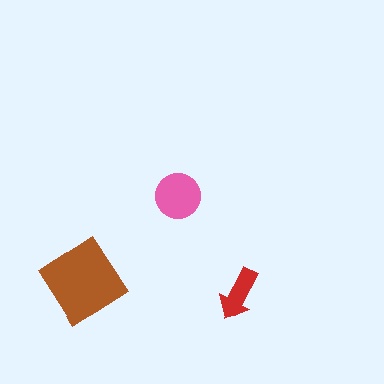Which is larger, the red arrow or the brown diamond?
The brown diamond.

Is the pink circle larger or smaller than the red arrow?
Larger.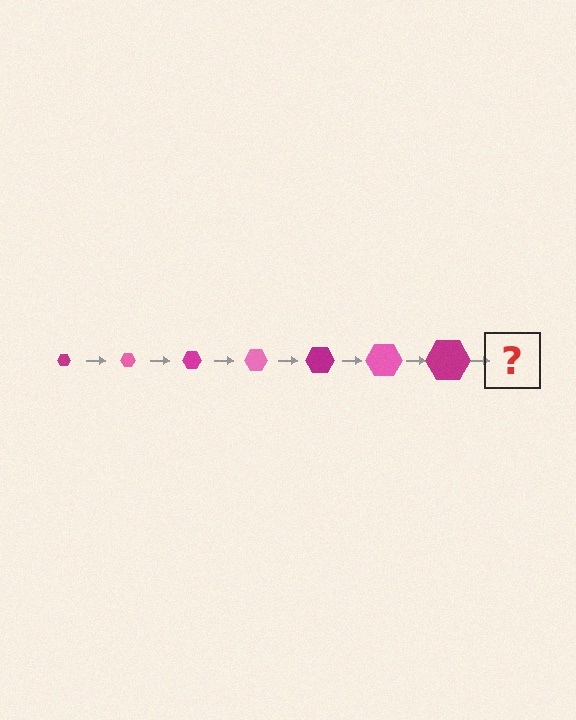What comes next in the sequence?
The next element should be a pink hexagon, larger than the previous one.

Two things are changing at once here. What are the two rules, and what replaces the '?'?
The two rules are that the hexagon grows larger each step and the color cycles through magenta and pink. The '?' should be a pink hexagon, larger than the previous one.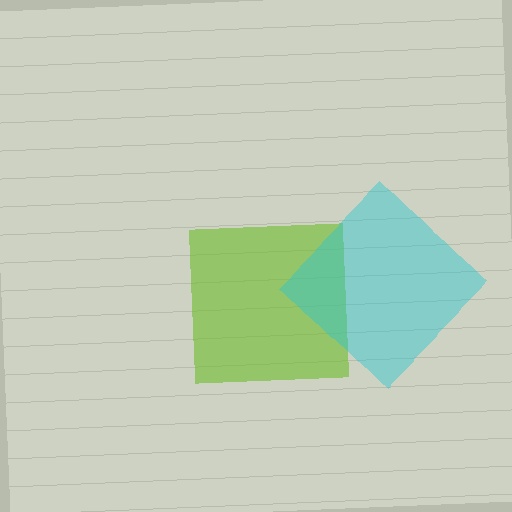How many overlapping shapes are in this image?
There are 2 overlapping shapes in the image.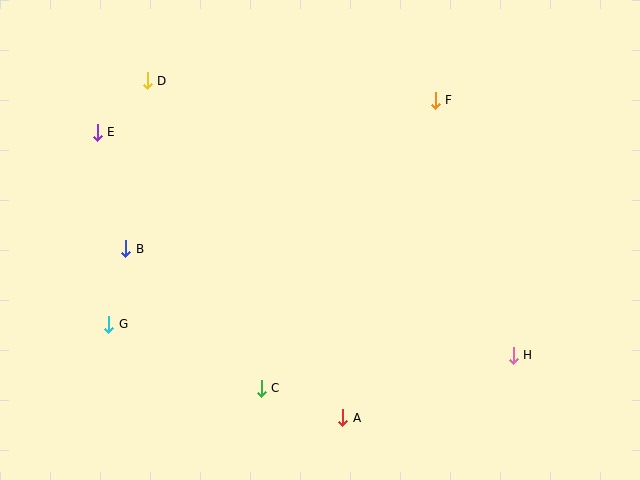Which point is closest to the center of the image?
Point C at (261, 388) is closest to the center.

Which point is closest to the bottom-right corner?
Point H is closest to the bottom-right corner.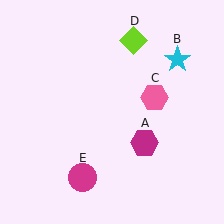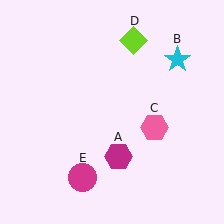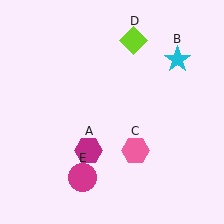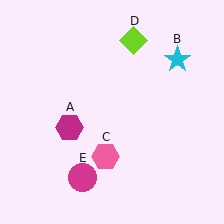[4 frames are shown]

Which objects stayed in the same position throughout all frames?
Cyan star (object B) and lime diamond (object D) and magenta circle (object E) remained stationary.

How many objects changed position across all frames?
2 objects changed position: magenta hexagon (object A), pink hexagon (object C).